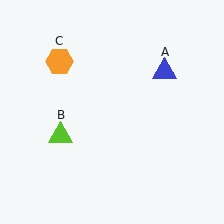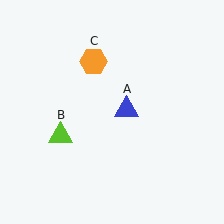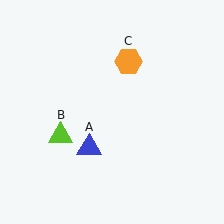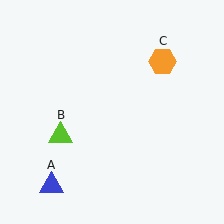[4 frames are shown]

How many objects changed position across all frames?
2 objects changed position: blue triangle (object A), orange hexagon (object C).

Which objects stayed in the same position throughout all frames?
Lime triangle (object B) remained stationary.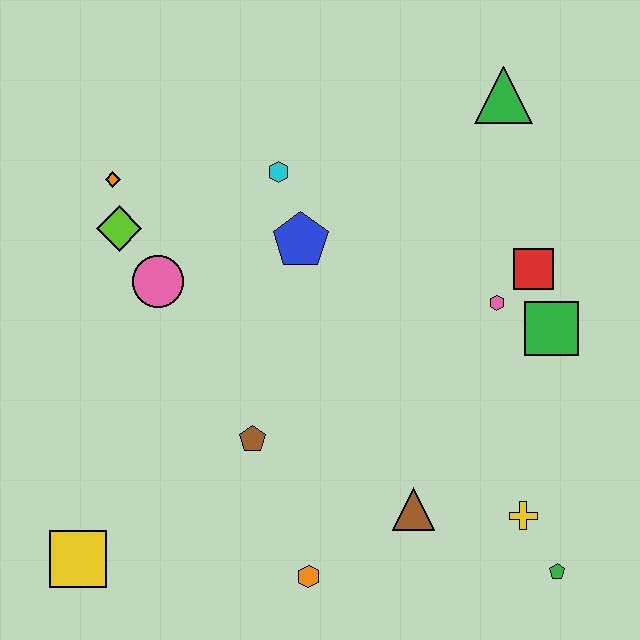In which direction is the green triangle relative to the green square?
The green triangle is above the green square.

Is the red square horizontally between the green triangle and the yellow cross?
No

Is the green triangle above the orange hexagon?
Yes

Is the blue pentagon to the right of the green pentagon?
No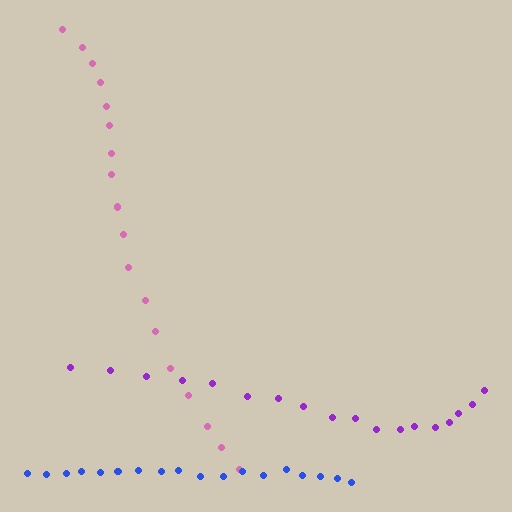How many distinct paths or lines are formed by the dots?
There are 3 distinct paths.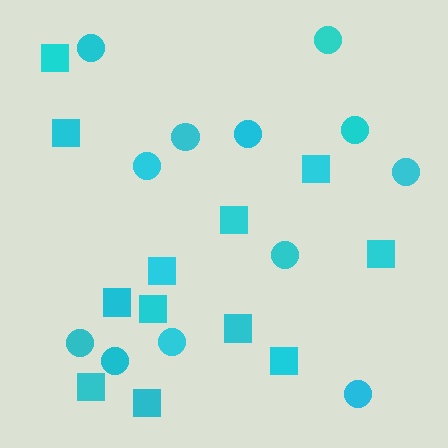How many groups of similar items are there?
There are 2 groups: one group of squares (12) and one group of circles (12).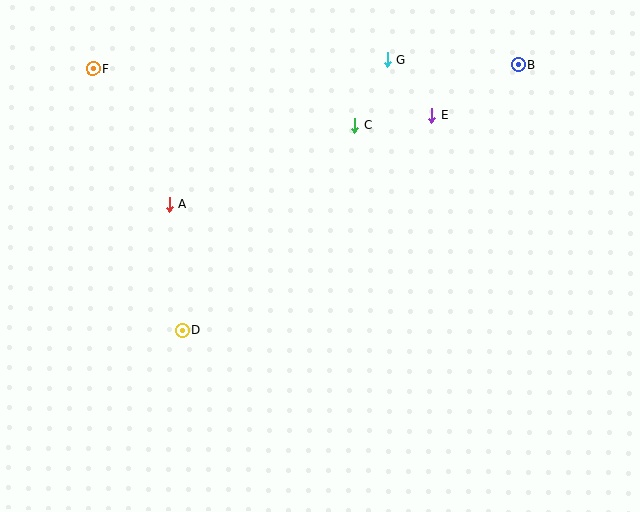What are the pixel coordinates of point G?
Point G is at (387, 59).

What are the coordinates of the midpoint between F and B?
The midpoint between F and B is at (305, 67).